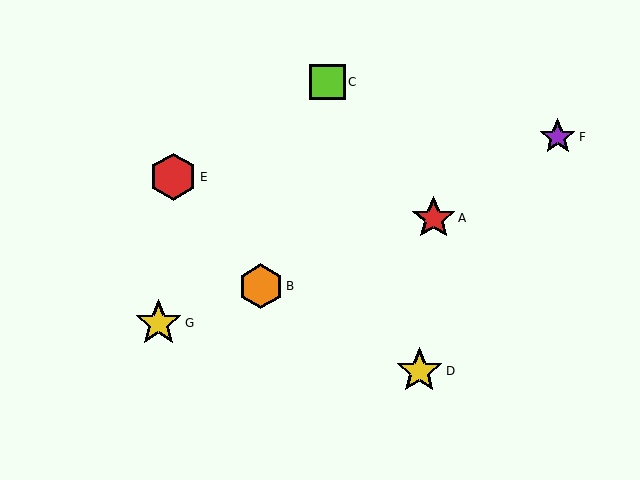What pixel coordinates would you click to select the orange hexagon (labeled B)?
Click at (261, 286) to select the orange hexagon B.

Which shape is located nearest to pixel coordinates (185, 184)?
The red hexagon (labeled E) at (173, 177) is nearest to that location.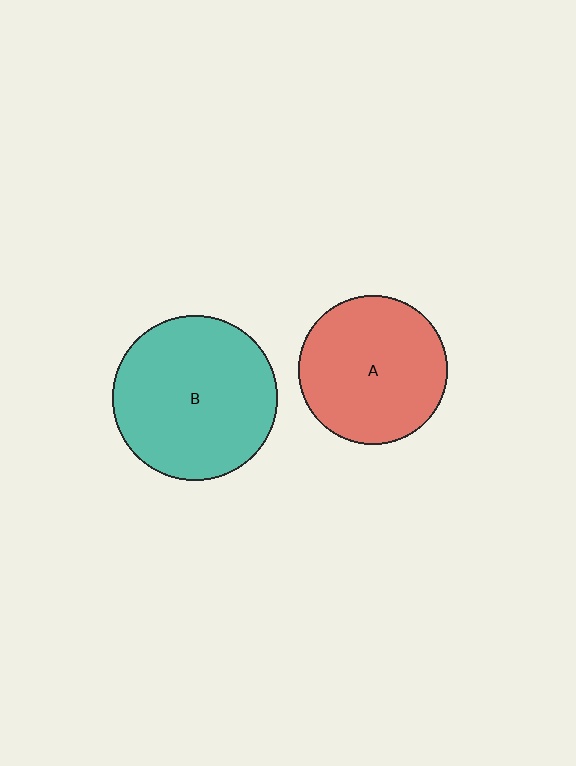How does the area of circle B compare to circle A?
Approximately 1.2 times.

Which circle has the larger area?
Circle B (teal).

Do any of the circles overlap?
No, none of the circles overlap.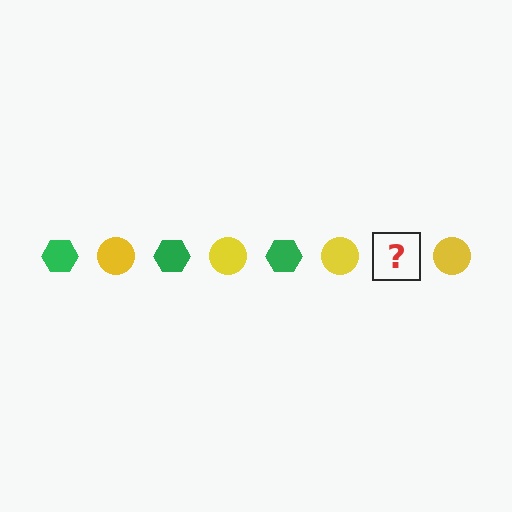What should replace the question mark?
The question mark should be replaced with a green hexagon.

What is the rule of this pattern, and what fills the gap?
The rule is that the pattern alternates between green hexagon and yellow circle. The gap should be filled with a green hexagon.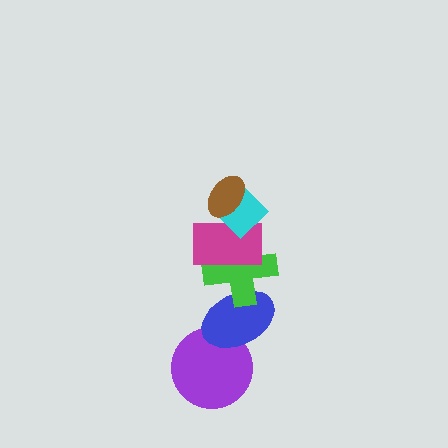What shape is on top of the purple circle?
The blue ellipse is on top of the purple circle.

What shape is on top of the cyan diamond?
The brown ellipse is on top of the cyan diamond.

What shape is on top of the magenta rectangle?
The cyan diamond is on top of the magenta rectangle.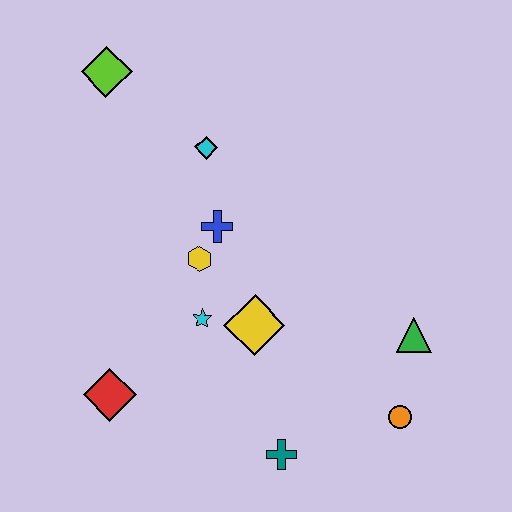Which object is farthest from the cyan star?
The lime diamond is farthest from the cyan star.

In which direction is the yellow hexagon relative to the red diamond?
The yellow hexagon is above the red diamond.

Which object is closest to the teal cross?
The orange circle is closest to the teal cross.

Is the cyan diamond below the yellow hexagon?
No